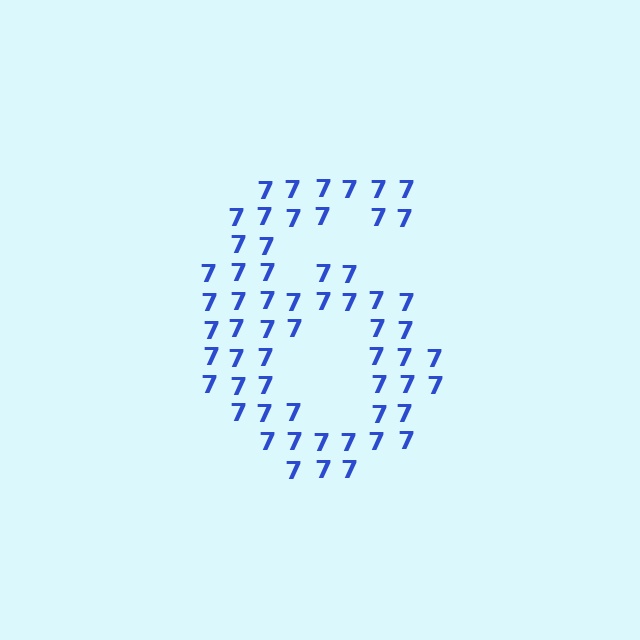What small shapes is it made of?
It is made of small digit 7's.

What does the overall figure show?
The overall figure shows the digit 6.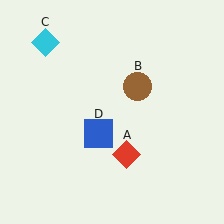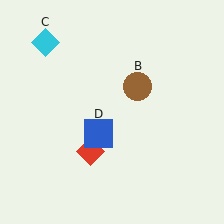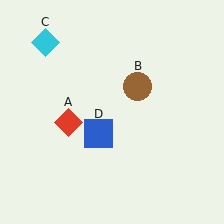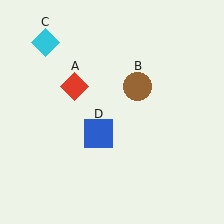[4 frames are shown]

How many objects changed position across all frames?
1 object changed position: red diamond (object A).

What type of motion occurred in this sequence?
The red diamond (object A) rotated clockwise around the center of the scene.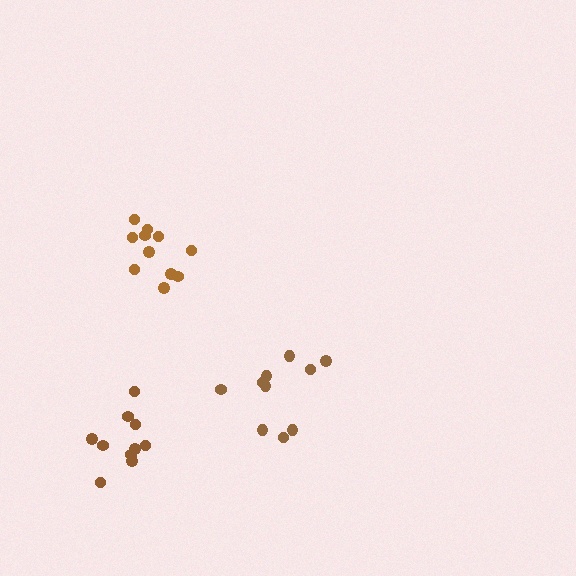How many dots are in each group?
Group 1: 10 dots, Group 2: 10 dots, Group 3: 11 dots (31 total).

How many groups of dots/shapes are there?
There are 3 groups.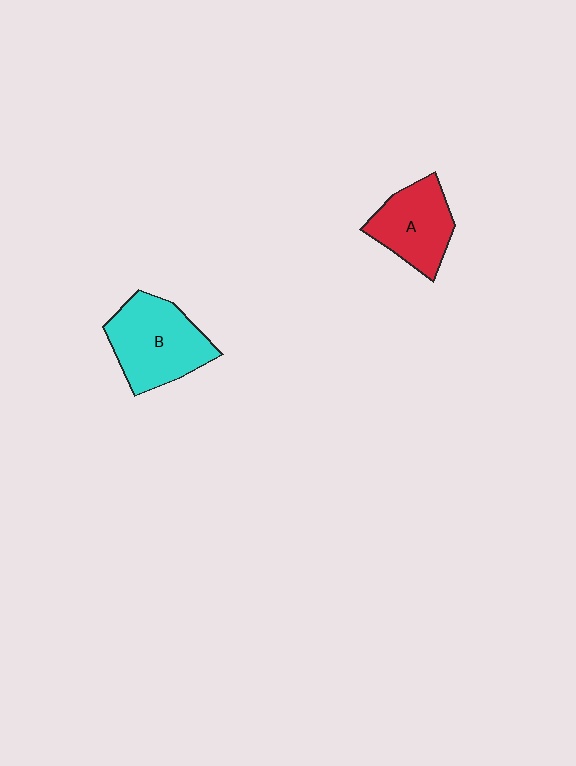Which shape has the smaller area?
Shape A (red).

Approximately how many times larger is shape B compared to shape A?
Approximately 1.3 times.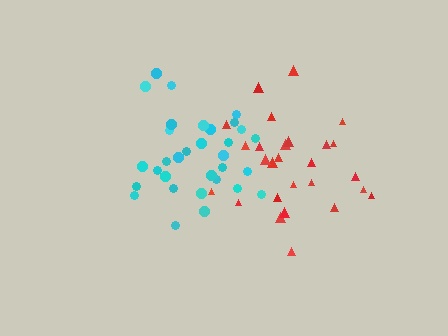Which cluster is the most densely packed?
Cyan.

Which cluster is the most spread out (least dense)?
Red.